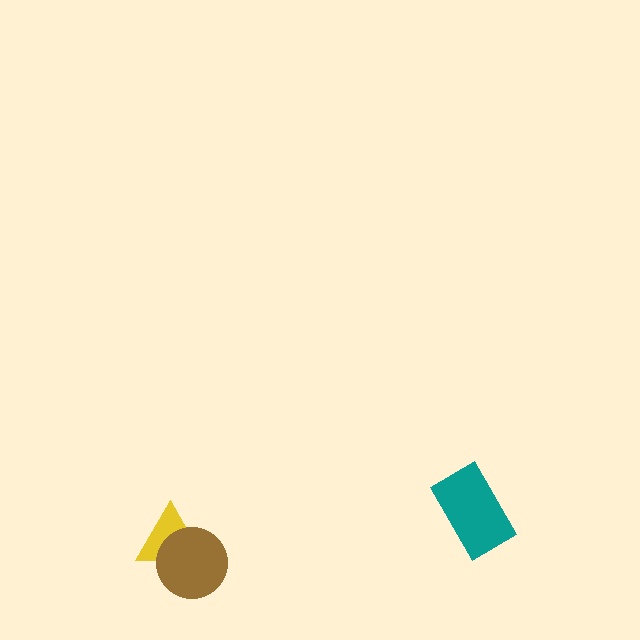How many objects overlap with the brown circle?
1 object overlaps with the brown circle.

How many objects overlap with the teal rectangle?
0 objects overlap with the teal rectangle.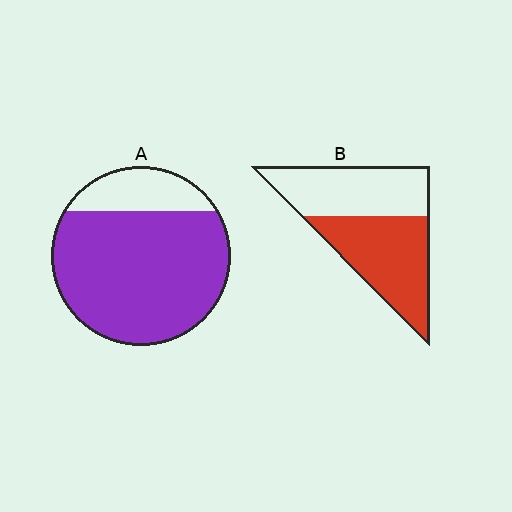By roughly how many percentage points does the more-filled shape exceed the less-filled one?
By roughly 30 percentage points (A over B).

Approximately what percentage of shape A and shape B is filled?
A is approximately 80% and B is approximately 50%.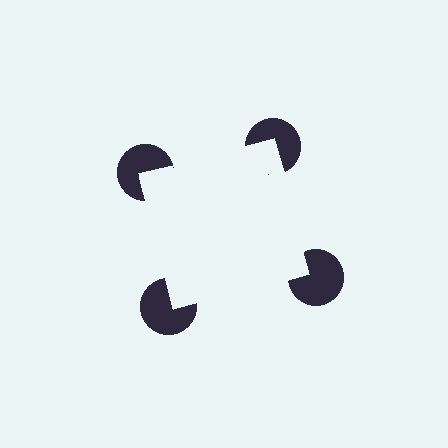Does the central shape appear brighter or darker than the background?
It typically appears slightly brighter than the background, even though no actual brightness change is drawn.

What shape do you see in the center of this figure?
An illusory square — its edges are inferred from the aligned wedge cuts in the pac-man discs, not physically drawn.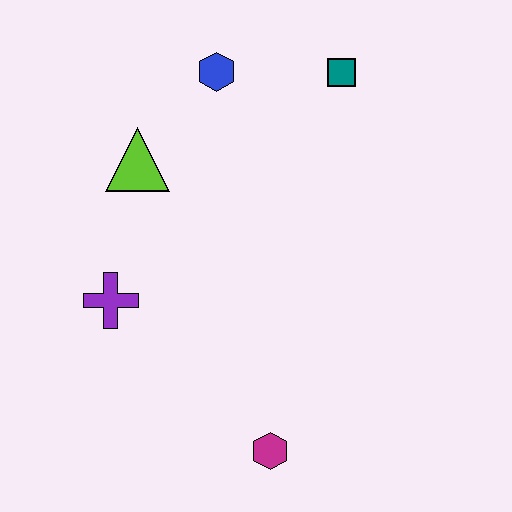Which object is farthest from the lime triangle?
The magenta hexagon is farthest from the lime triangle.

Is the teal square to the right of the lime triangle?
Yes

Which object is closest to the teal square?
The blue hexagon is closest to the teal square.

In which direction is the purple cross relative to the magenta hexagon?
The purple cross is to the left of the magenta hexagon.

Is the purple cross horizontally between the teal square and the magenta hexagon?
No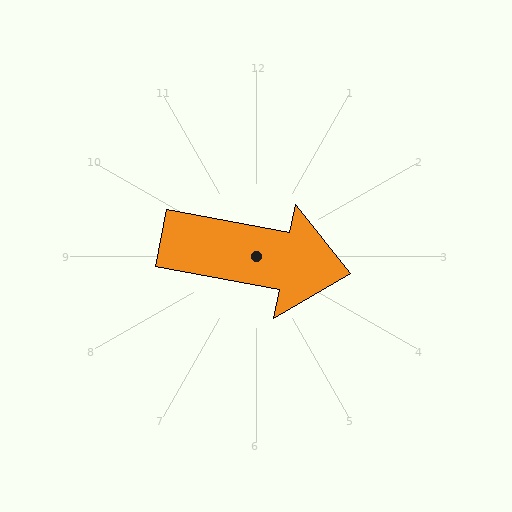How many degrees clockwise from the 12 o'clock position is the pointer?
Approximately 101 degrees.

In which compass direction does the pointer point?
East.